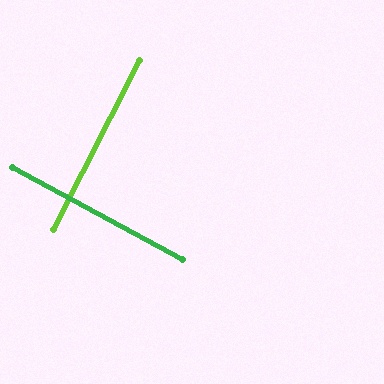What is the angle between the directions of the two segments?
Approximately 89 degrees.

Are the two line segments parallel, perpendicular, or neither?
Perpendicular — they meet at approximately 89°.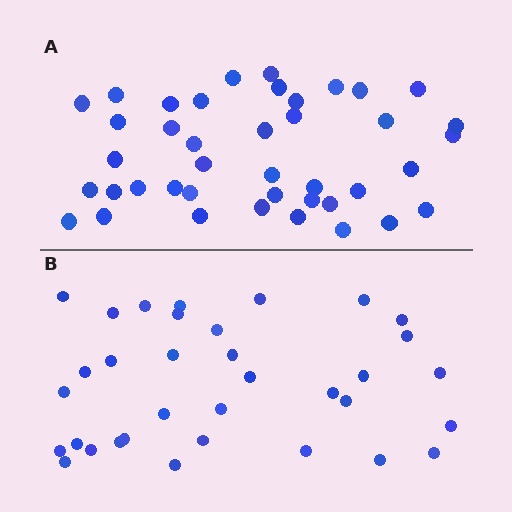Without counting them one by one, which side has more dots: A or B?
Region A (the top region) has more dots.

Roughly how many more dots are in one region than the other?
Region A has roughly 8 or so more dots than region B.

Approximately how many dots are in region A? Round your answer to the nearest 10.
About 40 dots. (The exact count is 41, which rounds to 40.)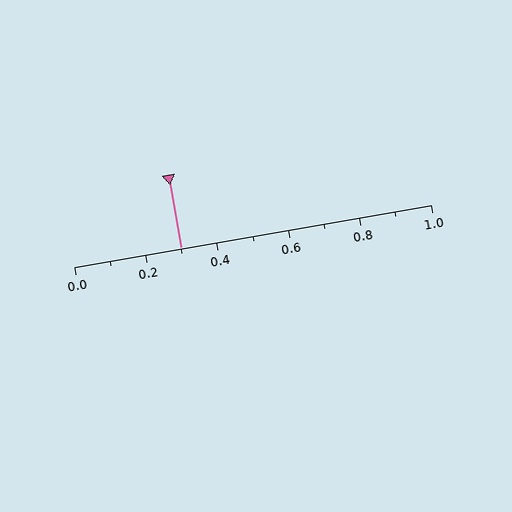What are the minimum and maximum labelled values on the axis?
The axis runs from 0.0 to 1.0.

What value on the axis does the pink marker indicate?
The marker indicates approximately 0.3.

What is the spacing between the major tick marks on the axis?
The major ticks are spaced 0.2 apart.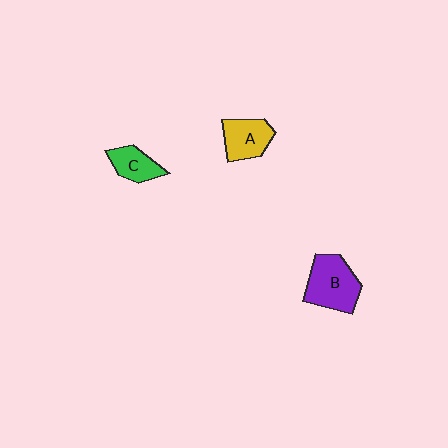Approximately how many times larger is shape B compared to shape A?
Approximately 1.4 times.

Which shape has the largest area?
Shape B (purple).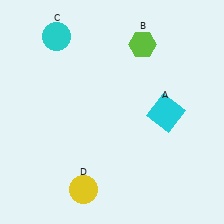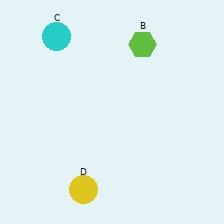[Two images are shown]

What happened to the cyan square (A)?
The cyan square (A) was removed in Image 2. It was in the bottom-right area of Image 1.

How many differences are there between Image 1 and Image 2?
There is 1 difference between the two images.